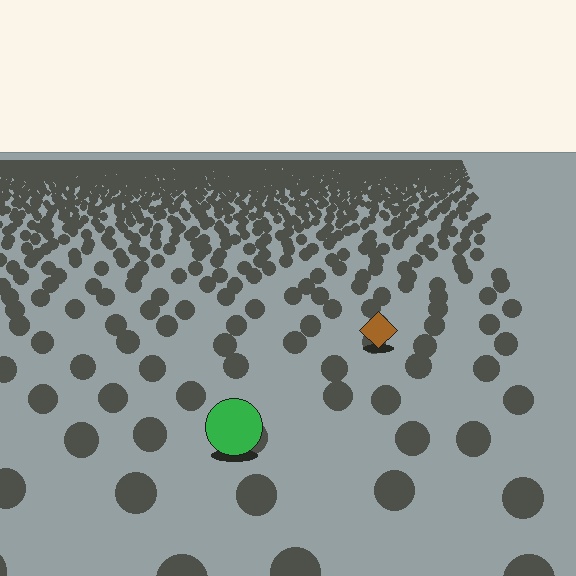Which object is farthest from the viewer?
The brown diamond is farthest from the viewer. It appears smaller and the ground texture around it is denser.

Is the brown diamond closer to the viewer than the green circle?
No. The green circle is closer — you can tell from the texture gradient: the ground texture is coarser near it.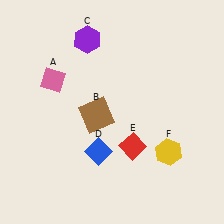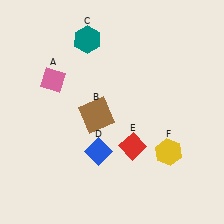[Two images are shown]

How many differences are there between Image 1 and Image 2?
There is 1 difference between the two images.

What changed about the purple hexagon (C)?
In Image 1, C is purple. In Image 2, it changed to teal.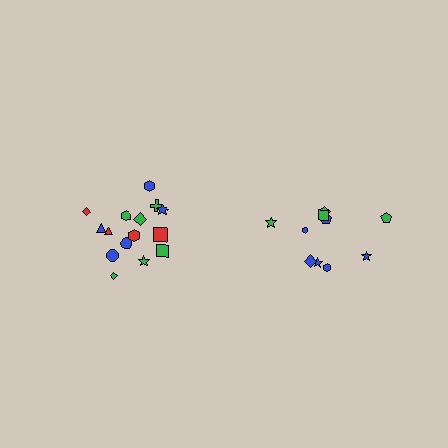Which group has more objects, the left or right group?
The left group.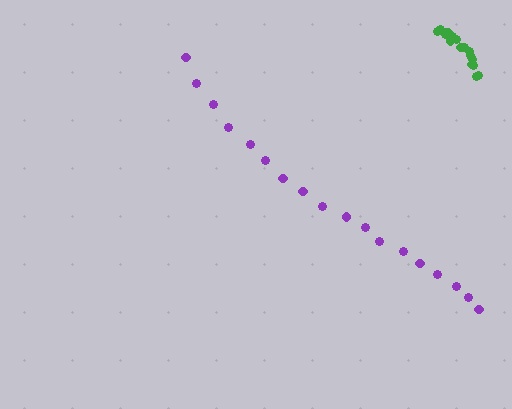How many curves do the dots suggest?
There are 2 distinct paths.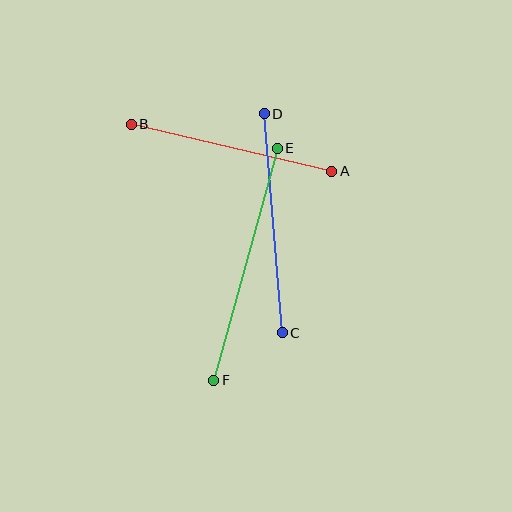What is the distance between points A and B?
The distance is approximately 206 pixels.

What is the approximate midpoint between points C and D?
The midpoint is at approximately (273, 223) pixels.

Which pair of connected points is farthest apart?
Points E and F are farthest apart.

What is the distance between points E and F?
The distance is approximately 241 pixels.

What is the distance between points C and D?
The distance is approximately 220 pixels.